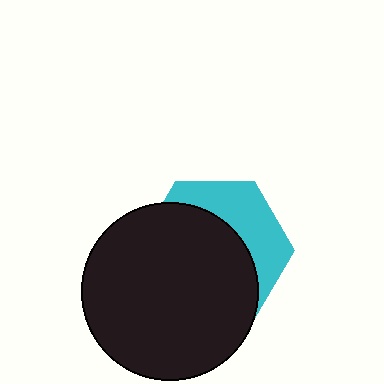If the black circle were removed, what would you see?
You would see the complete cyan hexagon.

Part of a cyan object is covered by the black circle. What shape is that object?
It is a hexagon.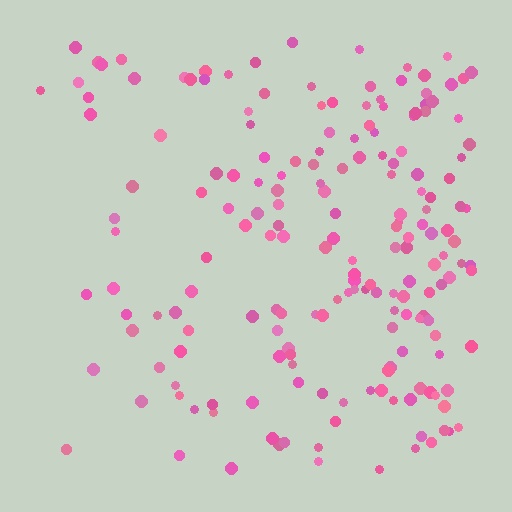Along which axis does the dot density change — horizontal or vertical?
Horizontal.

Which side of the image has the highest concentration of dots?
The right.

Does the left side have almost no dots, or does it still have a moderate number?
Still a moderate number, just noticeably fewer than the right.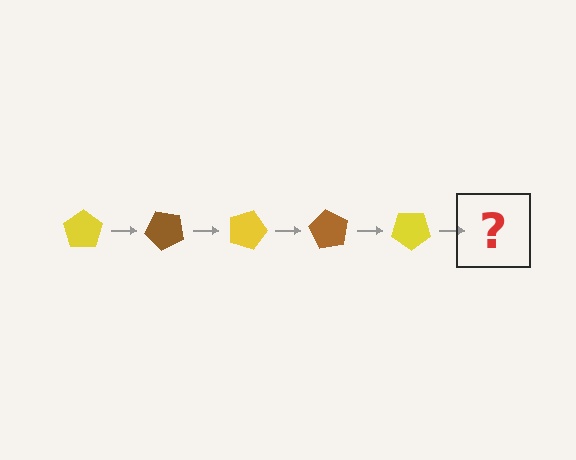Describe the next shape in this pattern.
It should be a brown pentagon, rotated 225 degrees from the start.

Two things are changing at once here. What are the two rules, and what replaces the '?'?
The two rules are that it rotates 45 degrees each step and the color cycles through yellow and brown. The '?' should be a brown pentagon, rotated 225 degrees from the start.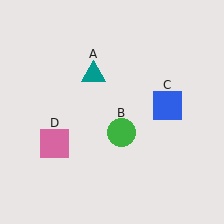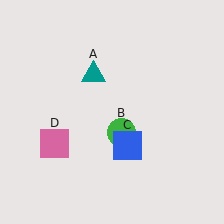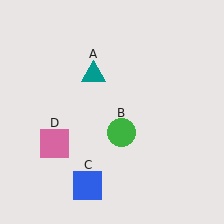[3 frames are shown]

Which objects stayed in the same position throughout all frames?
Teal triangle (object A) and green circle (object B) and pink square (object D) remained stationary.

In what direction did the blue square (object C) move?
The blue square (object C) moved down and to the left.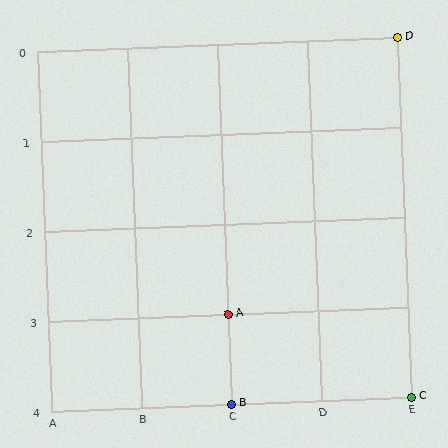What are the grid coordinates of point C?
Point C is at grid coordinates (E, 4).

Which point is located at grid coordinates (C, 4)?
Point B is at (C, 4).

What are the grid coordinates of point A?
Point A is at grid coordinates (C, 3).